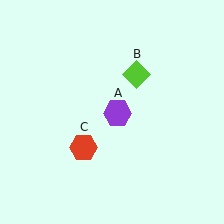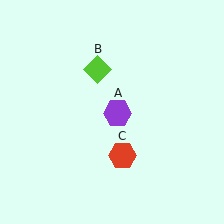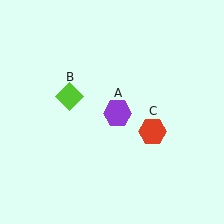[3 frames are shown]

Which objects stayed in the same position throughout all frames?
Purple hexagon (object A) remained stationary.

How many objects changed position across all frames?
2 objects changed position: lime diamond (object B), red hexagon (object C).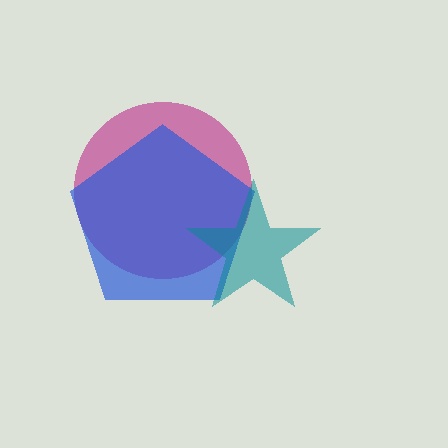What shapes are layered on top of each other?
The layered shapes are: a magenta circle, a blue pentagon, a teal star.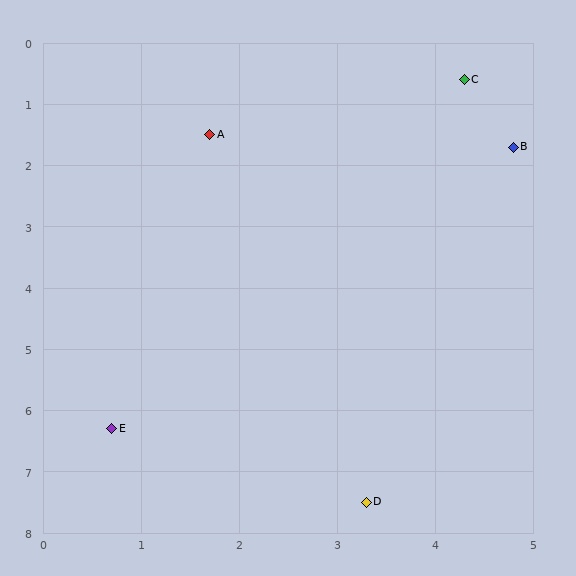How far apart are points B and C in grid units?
Points B and C are about 1.2 grid units apart.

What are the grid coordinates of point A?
Point A is at approximately (1.7, 1.5).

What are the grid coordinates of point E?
Point E is at approximately (0.7, 6.3).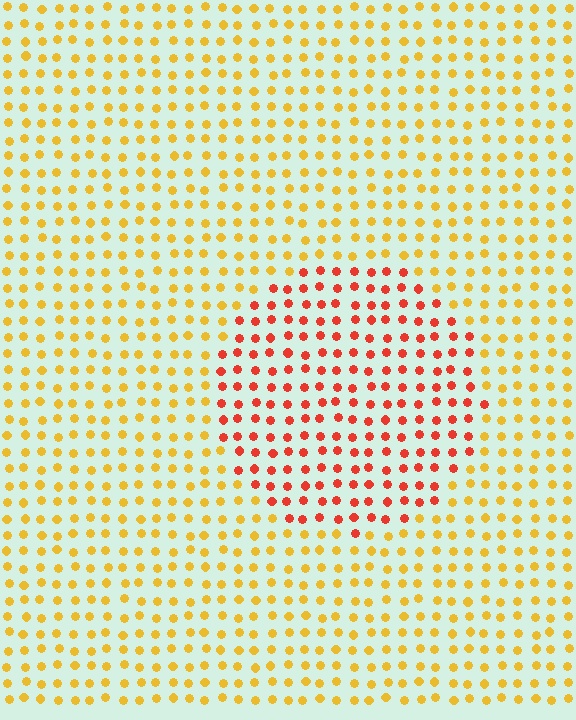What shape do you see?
I see a circle.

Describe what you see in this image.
The image is filled with small yellow elements in a uniform arrangement. A circle-shaped region is visible where the elements are tinted to a slightly different hue, forming a subtle color boundary.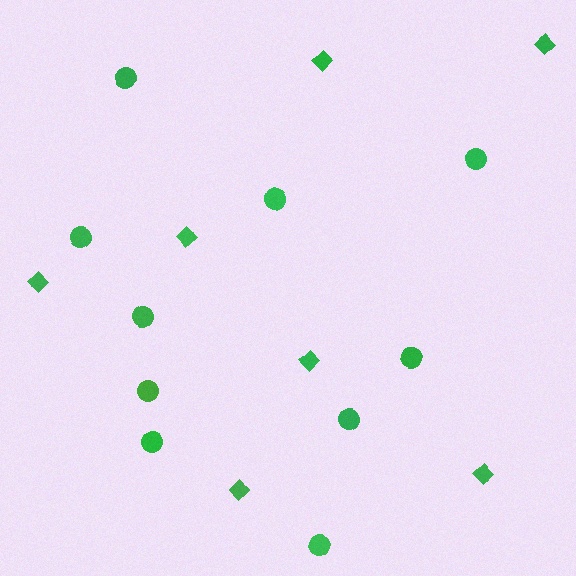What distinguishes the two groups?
There are 2 groups: one group of diamonds (7) and one group of circles (10).